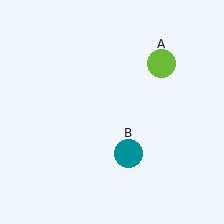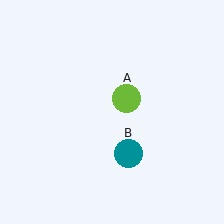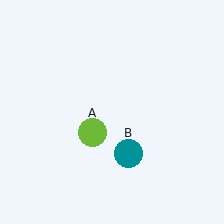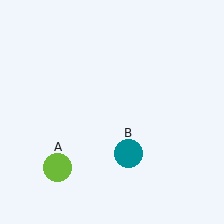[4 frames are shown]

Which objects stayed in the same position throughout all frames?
Teal circle (object B) remained stationary.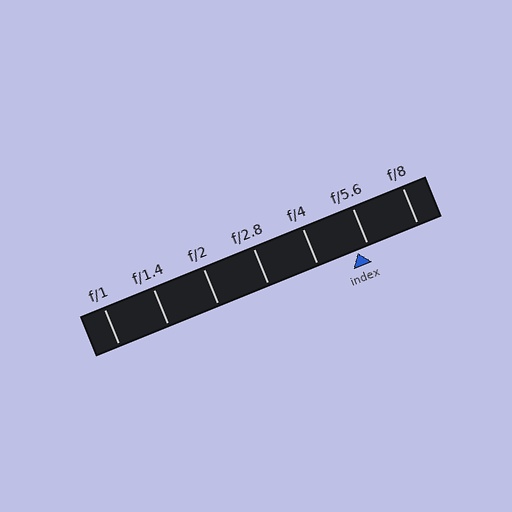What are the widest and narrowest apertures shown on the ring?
The widest aperture shown is f/1 and the narrowest is f/8.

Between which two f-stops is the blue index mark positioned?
The index mark is between f/4 and f/5.6.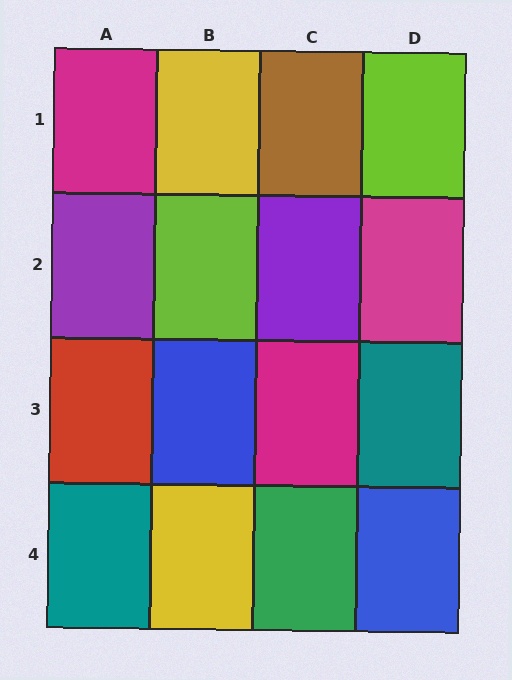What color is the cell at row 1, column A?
Magenta.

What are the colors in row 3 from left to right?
Red, blue, magenta, teal.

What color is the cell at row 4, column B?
Yellow.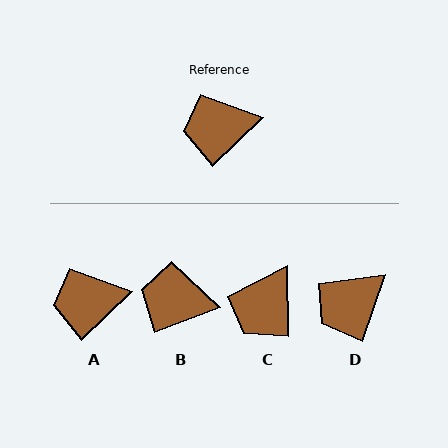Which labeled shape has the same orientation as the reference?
A.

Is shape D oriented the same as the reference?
No, it is off by about 27 degrees.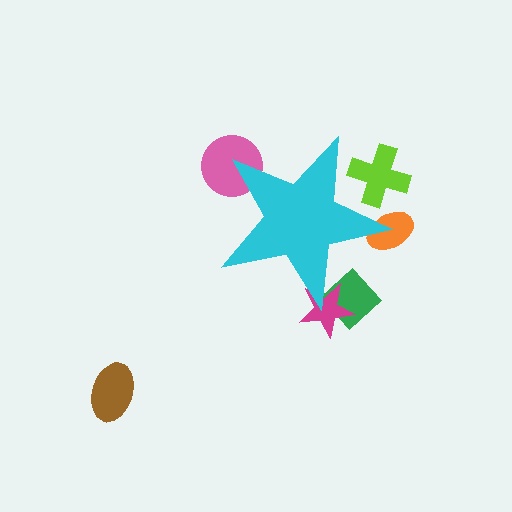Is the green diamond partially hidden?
Yes, the green diamond is partially hidden behind the cyan star.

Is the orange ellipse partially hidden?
Yes, the orange ellipse is partially hidden behind the cyan star.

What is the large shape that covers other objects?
A cyan star.